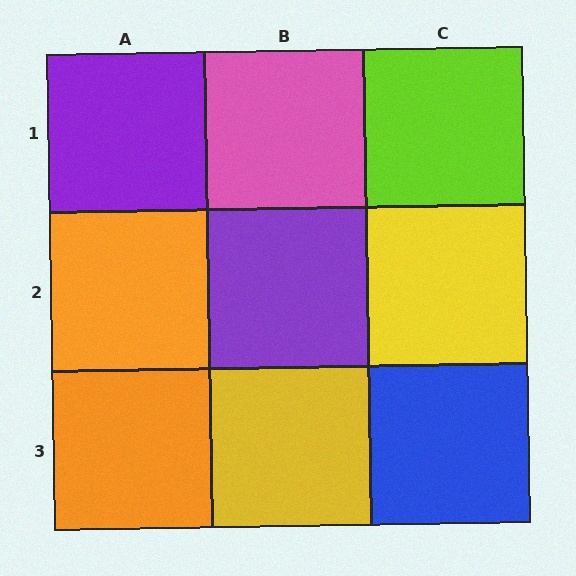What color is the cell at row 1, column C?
Lime.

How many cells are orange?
2 cells are orange.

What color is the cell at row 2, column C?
Yellow.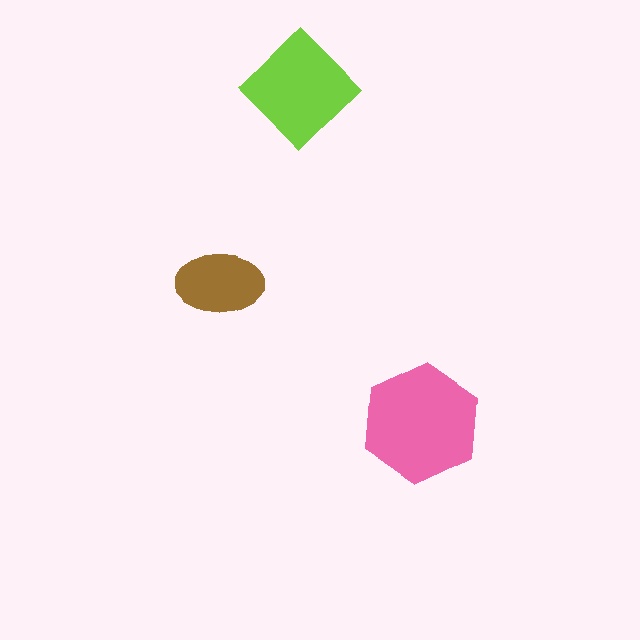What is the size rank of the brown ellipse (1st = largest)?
3rd.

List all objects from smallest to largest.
The brown ellipse, the lime diamond, the pink hexagon.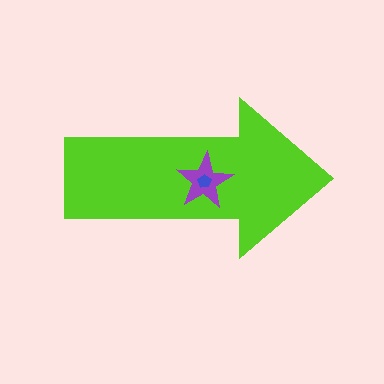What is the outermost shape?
The lime arrow.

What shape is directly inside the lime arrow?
The purple star.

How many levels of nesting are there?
3.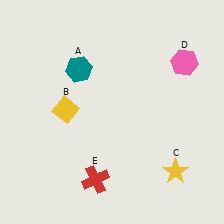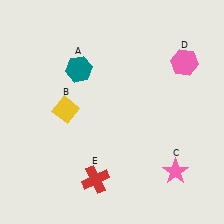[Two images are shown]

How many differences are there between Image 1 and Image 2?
There is 1 difference between the two images.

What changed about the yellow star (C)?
In Image 1, C is yellow. In Image 2, it changed to pink.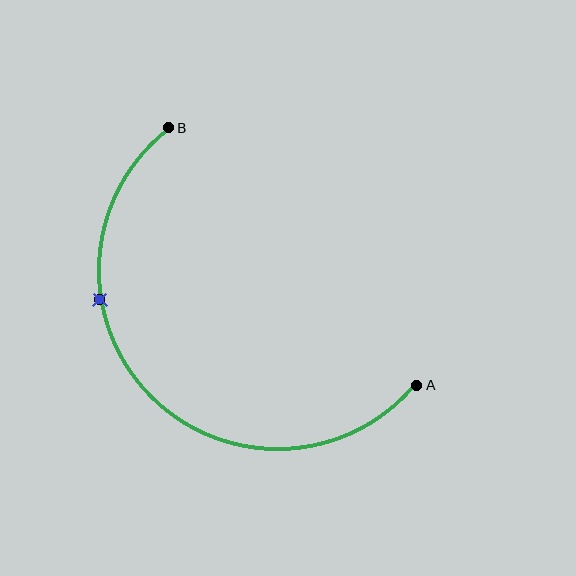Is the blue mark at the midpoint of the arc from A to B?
No. The blue mark lies on the arc but is closer to endpoint B. The arc midpoint would be at the point on the curve equidistant along the arc from both A and B.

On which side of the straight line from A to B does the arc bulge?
The arc bulges below and to the left of the straight line connecting A and B.